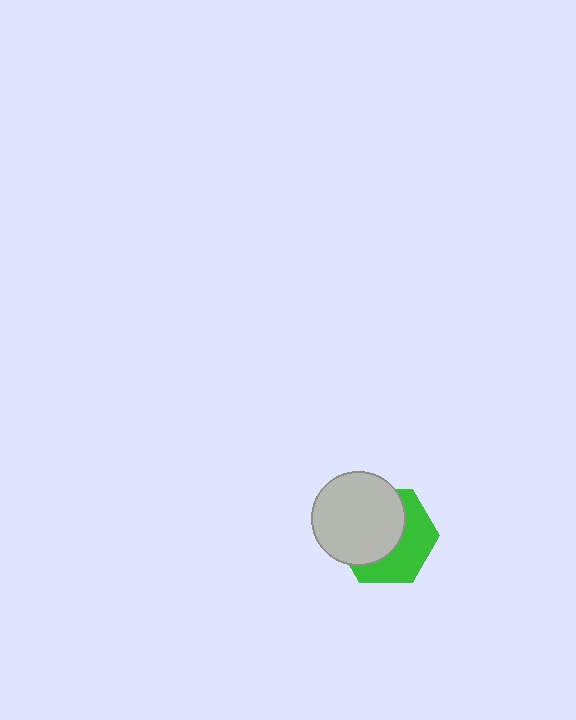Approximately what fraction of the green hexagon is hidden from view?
Roughly 55% of the green hexagon is hidden behind the light gray circle.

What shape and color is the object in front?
The object in front is a light gray circle.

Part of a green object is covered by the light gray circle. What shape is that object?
It is a hexagon.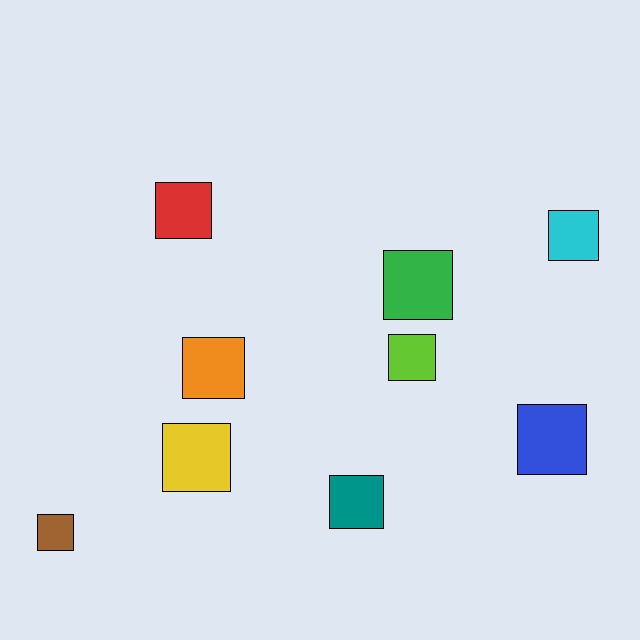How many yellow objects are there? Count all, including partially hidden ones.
There is 1 yellow object.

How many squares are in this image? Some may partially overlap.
There are 9 squares.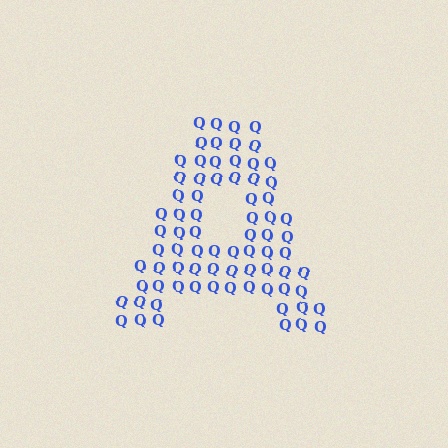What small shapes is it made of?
It is made of small letter Q's.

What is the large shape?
The large shape is the letter A.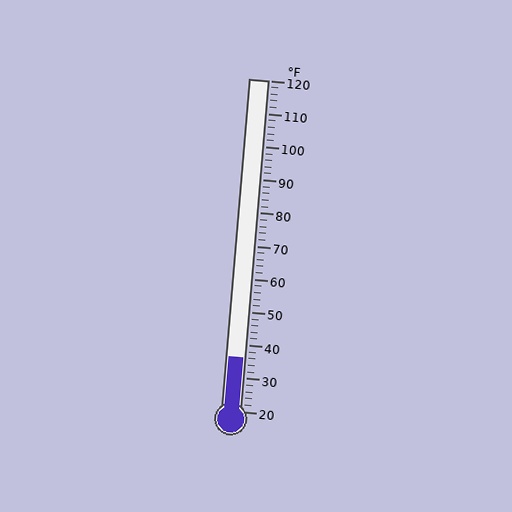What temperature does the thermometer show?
The thermometer shows approximately 36°F.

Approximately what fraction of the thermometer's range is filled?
The thermometer is filled to approximately 15% of its range.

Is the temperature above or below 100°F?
The temperature is below 100°F.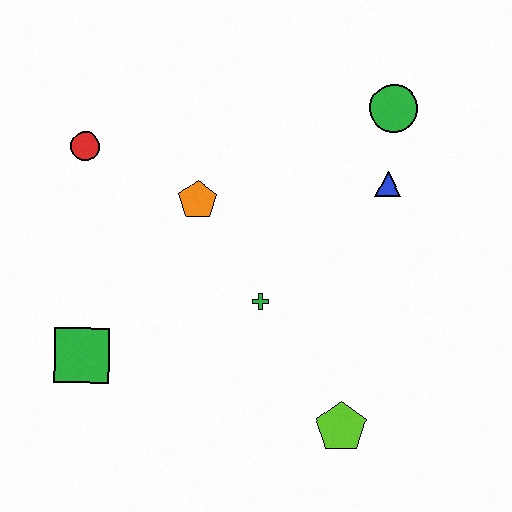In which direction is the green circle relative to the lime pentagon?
The green circle is above the lime pentagon.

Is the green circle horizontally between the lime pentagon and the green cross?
No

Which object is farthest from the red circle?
The lime pentagon is farthest from the red circle.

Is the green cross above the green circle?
No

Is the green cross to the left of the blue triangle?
Yes